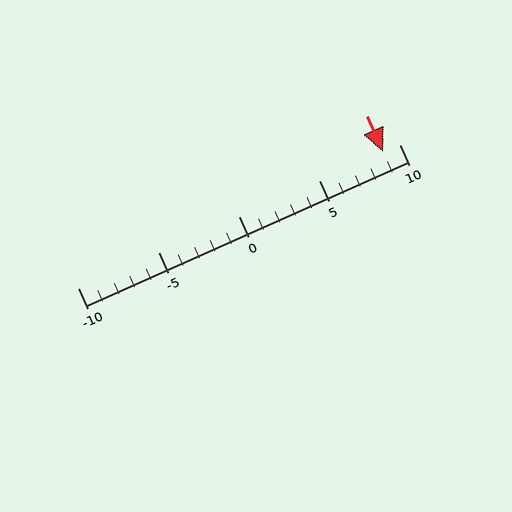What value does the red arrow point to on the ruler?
The red arrow points to approximately 9.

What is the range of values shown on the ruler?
The ruler shows values from -10 to 10.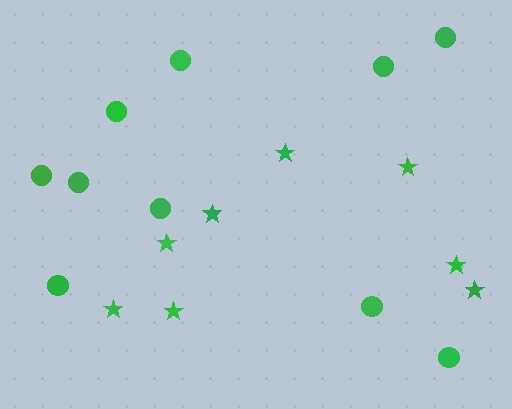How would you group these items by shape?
There are 2 groups: one group of stars (8) and one group of circles (10).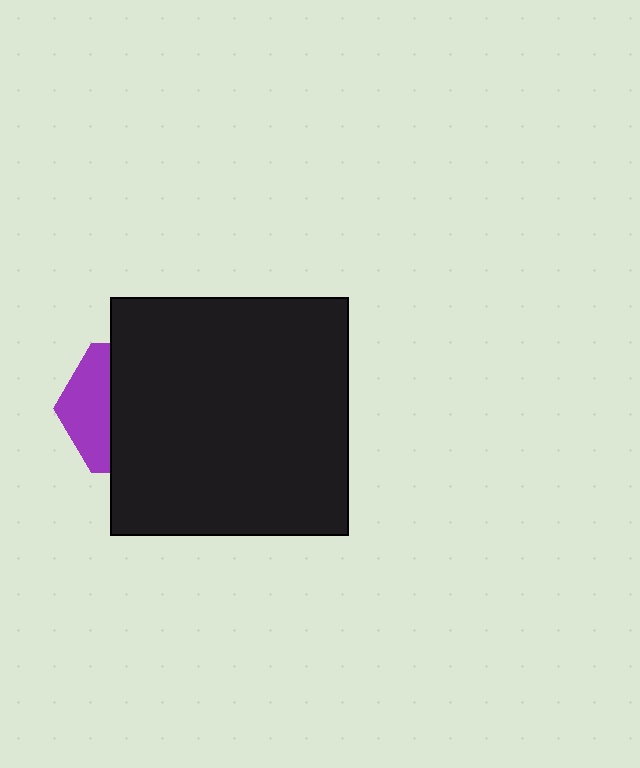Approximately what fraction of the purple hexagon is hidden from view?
Roughly 67% of the purple hexagon is hidden behind the black square.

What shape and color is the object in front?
The object in front is a black square.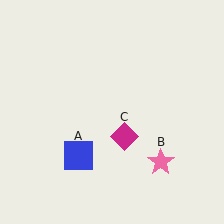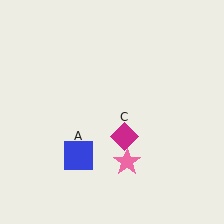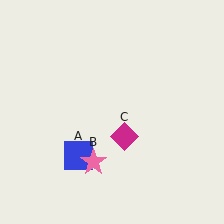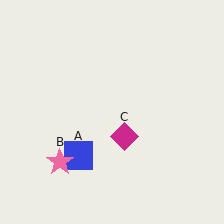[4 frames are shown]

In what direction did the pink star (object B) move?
The pink star (object B) moved left.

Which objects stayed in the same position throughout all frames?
Blue square (object A) and magenta diamond (object C) remained stationary.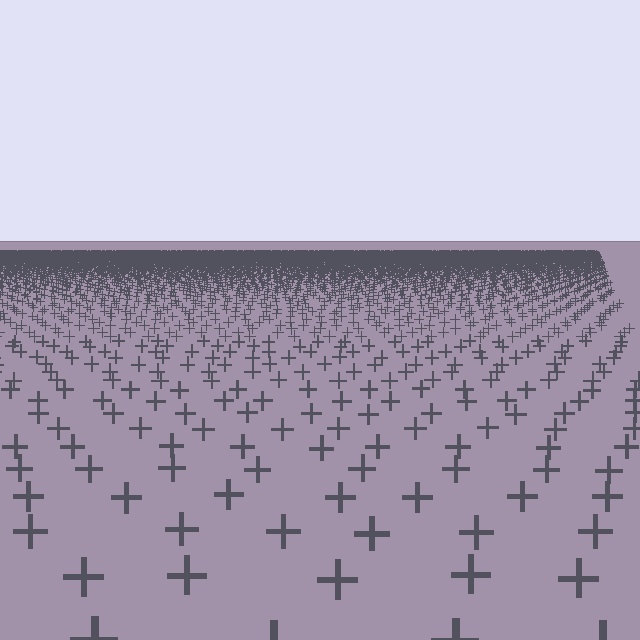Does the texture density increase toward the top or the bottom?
Density increases toward the top.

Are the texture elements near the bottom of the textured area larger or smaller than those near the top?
Larger. Near the bottom, elements are closer to the viewer and appear at a bigger on-screen size.